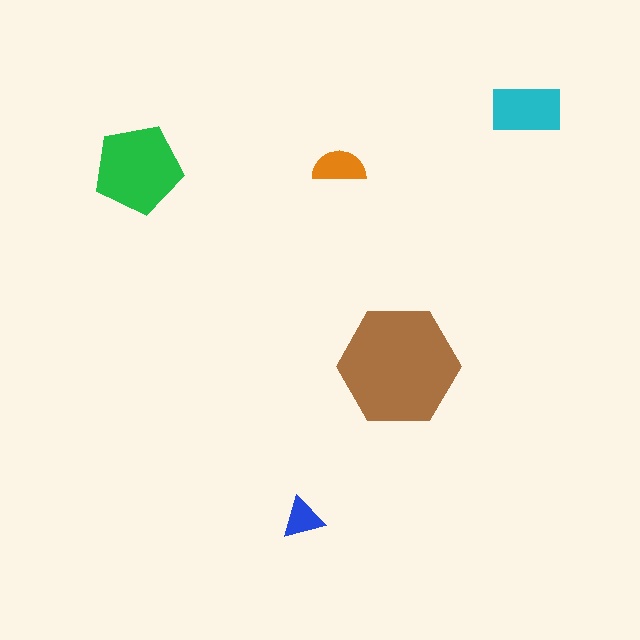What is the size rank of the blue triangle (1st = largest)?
5th.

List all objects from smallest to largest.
The blue triangle, the orange semicircle, the cyan rectangle, the green pentagon, the brown hexagon.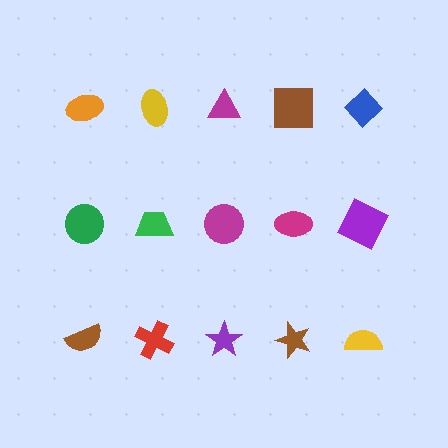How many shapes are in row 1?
5 shapes.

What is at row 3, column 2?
A red cross.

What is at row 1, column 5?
A blue diamond.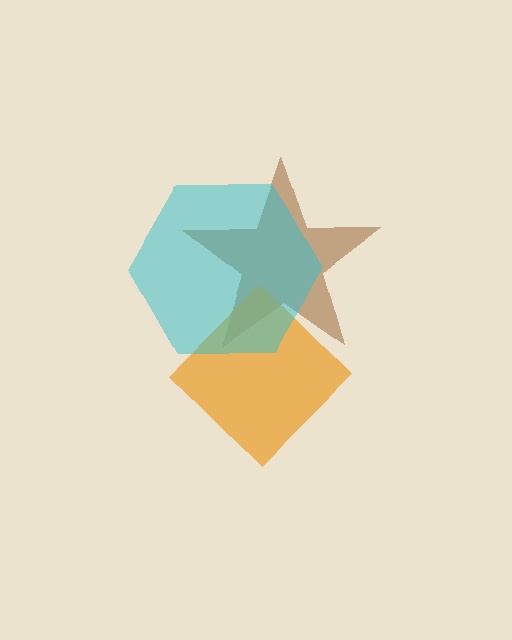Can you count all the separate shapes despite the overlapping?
Yes, there are 3 separate shapes.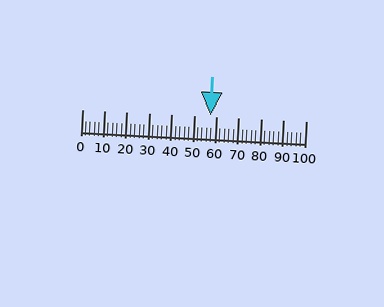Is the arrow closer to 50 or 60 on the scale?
The arrow is closer to 60.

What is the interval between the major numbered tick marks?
The major tick marks are spaced 10 units apart.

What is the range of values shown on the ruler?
The ruler shows values from 0 to 100.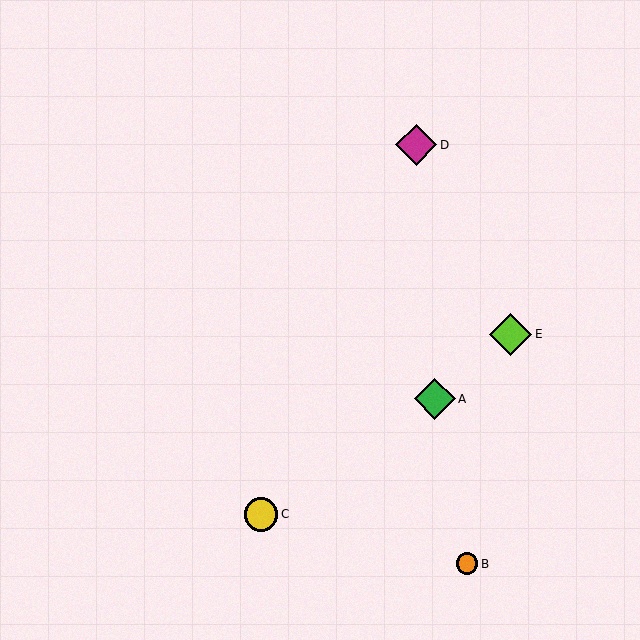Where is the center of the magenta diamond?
The center of the magenta diamond is at (416, 145).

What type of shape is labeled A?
Shape A is a green diamond.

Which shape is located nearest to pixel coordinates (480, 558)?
The orange circle (labeled B) at (467, 564) is nearest to that location.